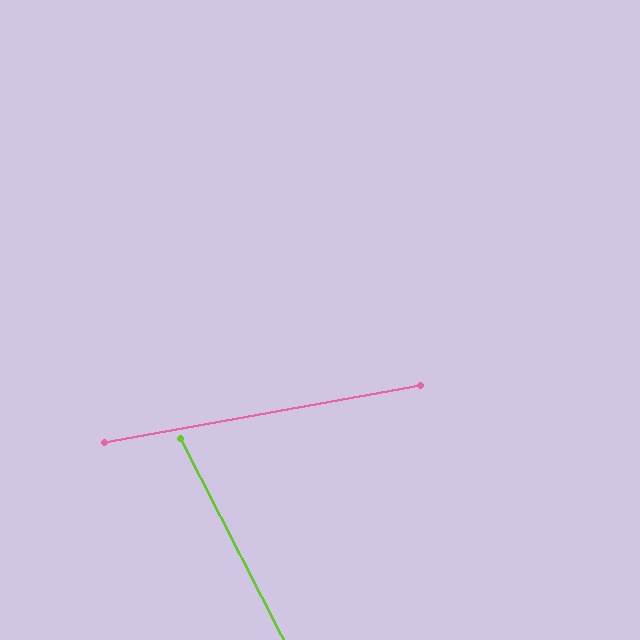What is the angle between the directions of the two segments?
Approximately 73 degrees.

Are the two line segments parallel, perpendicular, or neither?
Neither parallel nor perpendicular — they differ by about 73°.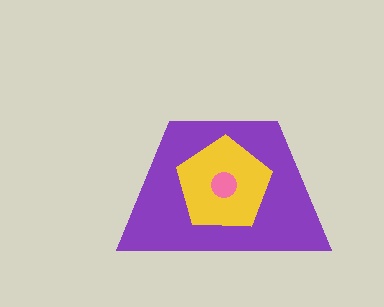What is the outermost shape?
The purple trapezoid.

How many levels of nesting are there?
3.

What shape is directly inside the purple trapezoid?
The yellow pentagon.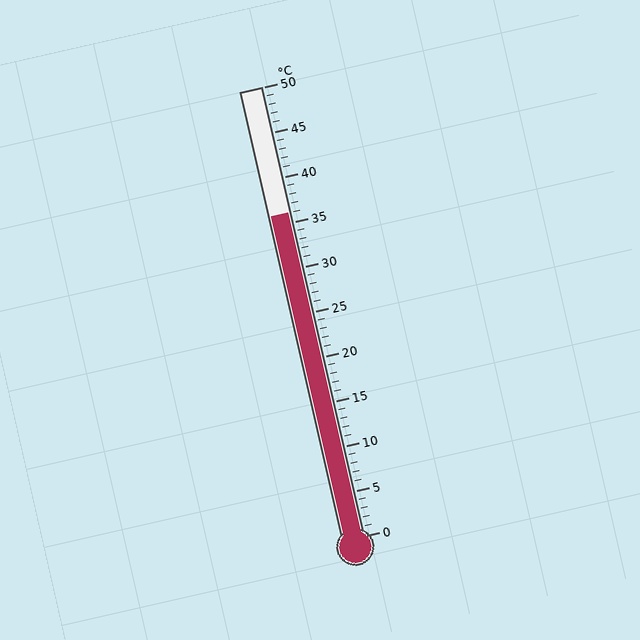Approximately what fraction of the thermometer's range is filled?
The thermometer is filled to approximately 70% of its range.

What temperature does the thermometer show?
The thermometer shows approximately 36°C.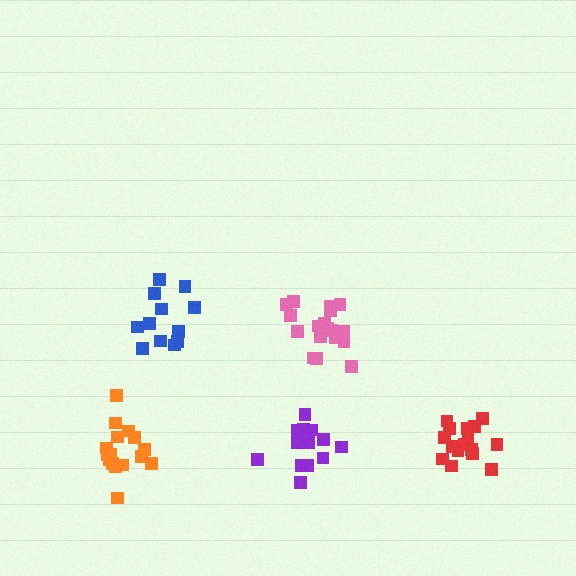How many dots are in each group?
Group 1: 16 dots, Group 2: 12 dots, Group 3: 16 dots, Group 4: 18 dots, Group 5: 13 dots (75 total).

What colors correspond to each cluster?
The clusters are colored: red, blue, orange, pink, purple.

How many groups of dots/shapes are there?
There are 5 groups.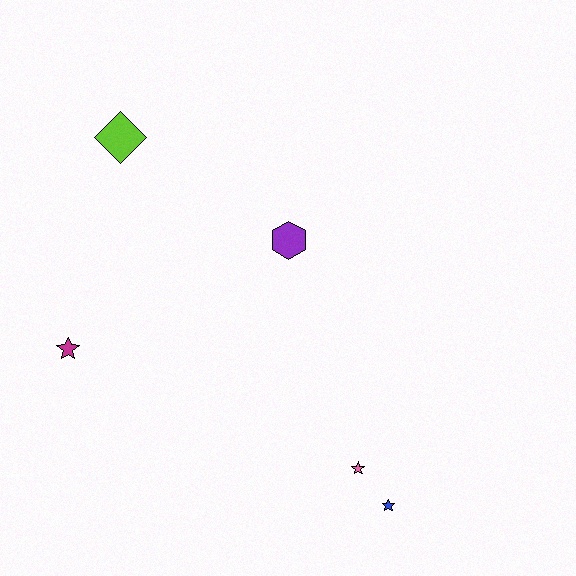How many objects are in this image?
There are 5 objects.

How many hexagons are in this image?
There is 1 hexagon.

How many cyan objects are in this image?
There are no cyan objects.